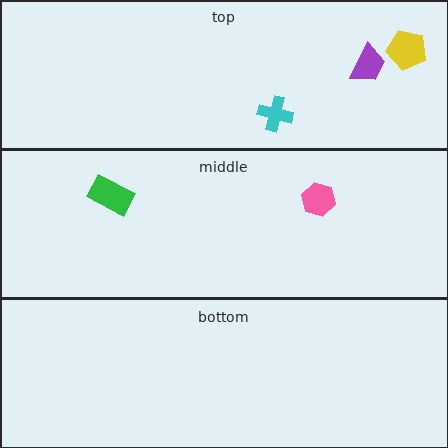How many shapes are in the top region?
3.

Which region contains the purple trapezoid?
The top region.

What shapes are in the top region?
The purple trapezoid, the yellow pentagon, the cyan cross.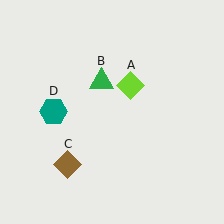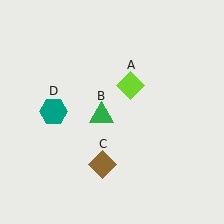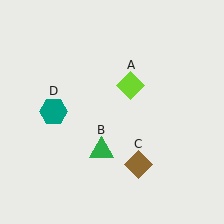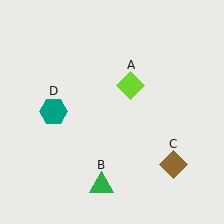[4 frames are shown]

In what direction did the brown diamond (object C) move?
The brown diamond (object C) moved right.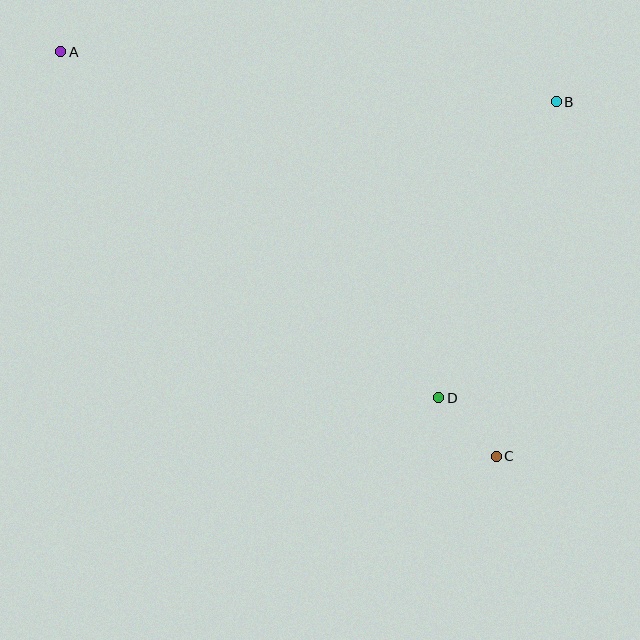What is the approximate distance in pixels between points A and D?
The distance between A and D is approximately 512 pixels.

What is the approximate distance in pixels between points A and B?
The distance between A and B is approximately 498 pixels.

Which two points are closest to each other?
Points C and D are closest to each other.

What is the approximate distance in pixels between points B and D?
The distance between B and D is approximately 318 pixels.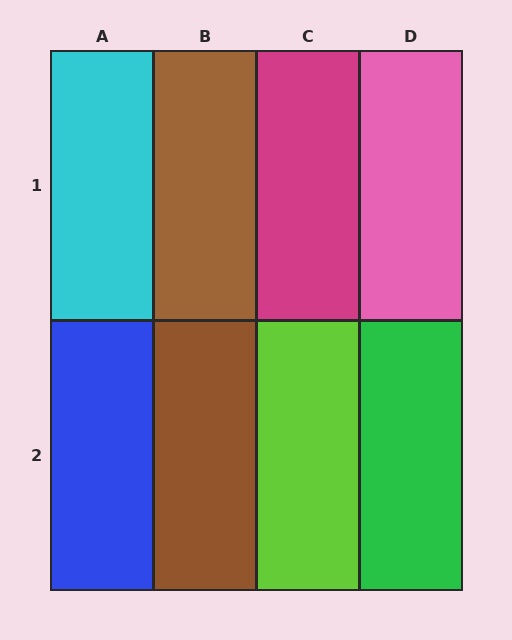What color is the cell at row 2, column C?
Lime.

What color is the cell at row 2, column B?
Brown.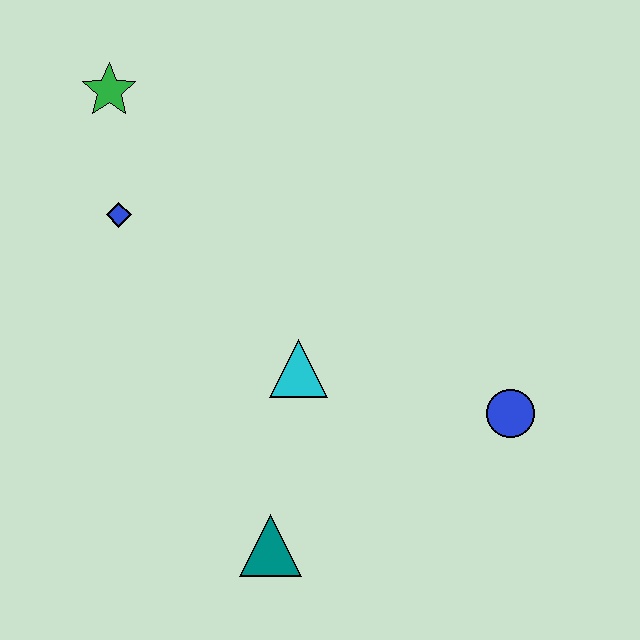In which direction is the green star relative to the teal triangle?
The green star is above the teal triangle.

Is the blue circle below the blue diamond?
Yes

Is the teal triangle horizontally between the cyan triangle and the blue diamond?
Yes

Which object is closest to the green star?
The blue diamond is closest to the green star.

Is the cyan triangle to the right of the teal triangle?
Yes